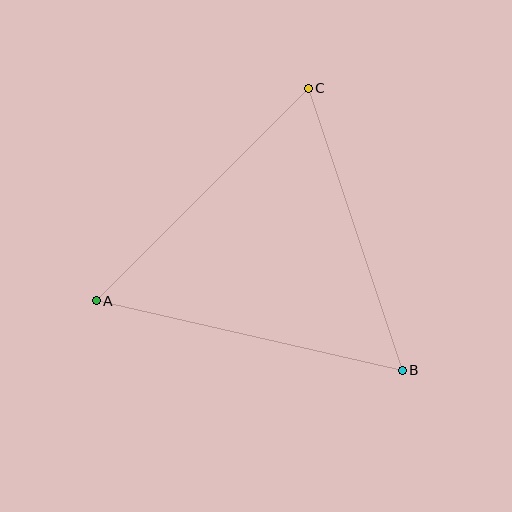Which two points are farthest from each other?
Points A and B are farthest from each other.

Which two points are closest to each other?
Points B and C are closest to each other.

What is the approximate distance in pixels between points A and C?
The distance between A and C is approximately 300 pixels.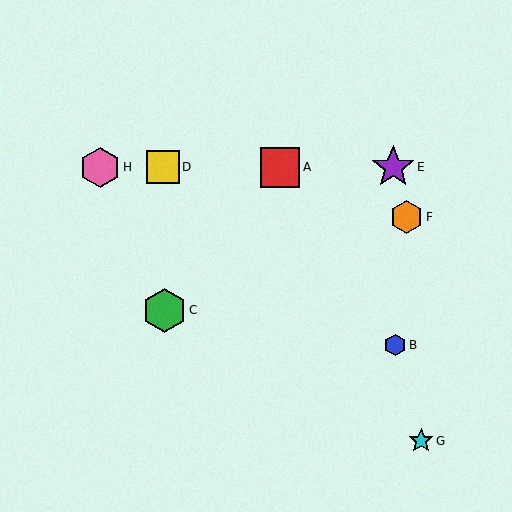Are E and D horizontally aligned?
Yes, both are at y≈167.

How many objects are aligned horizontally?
4 objects (A, D, E, H) are aligned horizontally.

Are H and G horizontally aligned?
No, H is at y≈167 and G is at y≈441.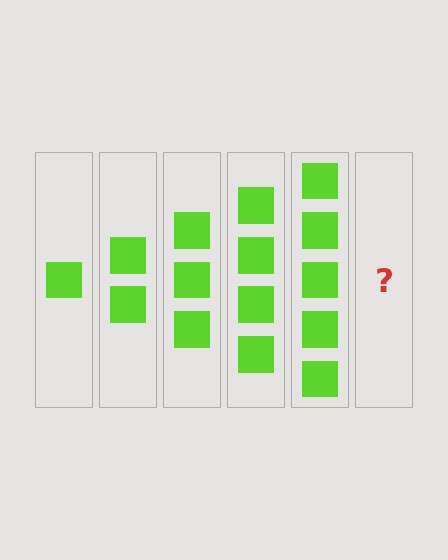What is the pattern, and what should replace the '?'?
The pattern is that each step adds one more square. The '?' should be 6 squares.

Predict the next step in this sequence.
The next step is 6 squares.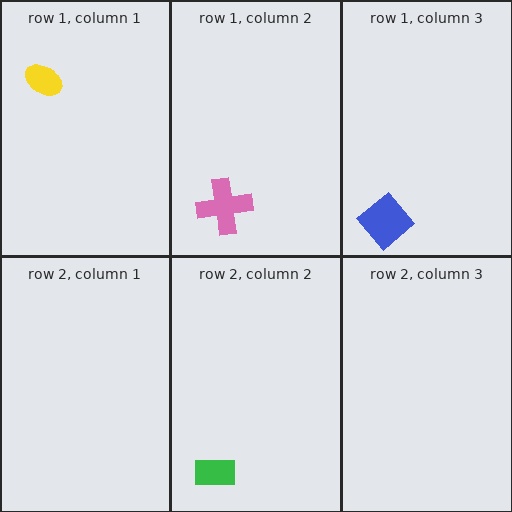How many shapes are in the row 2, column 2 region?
1.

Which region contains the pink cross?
The row 1, column 2 region.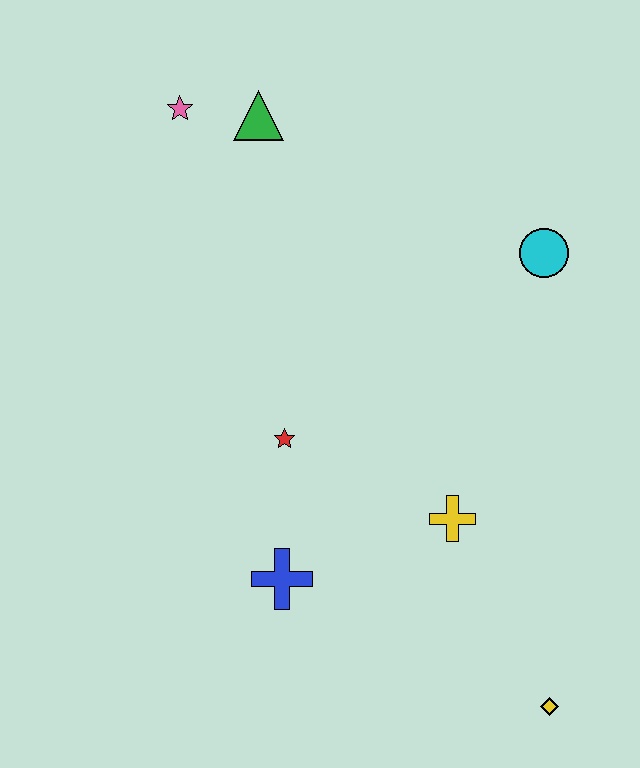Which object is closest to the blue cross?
The red star is closest to the blue cross.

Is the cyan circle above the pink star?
No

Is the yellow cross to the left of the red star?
No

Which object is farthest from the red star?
The yellow diamond is farthest from the red star.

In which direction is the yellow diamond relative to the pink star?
The yellow diamond is below the pink star.